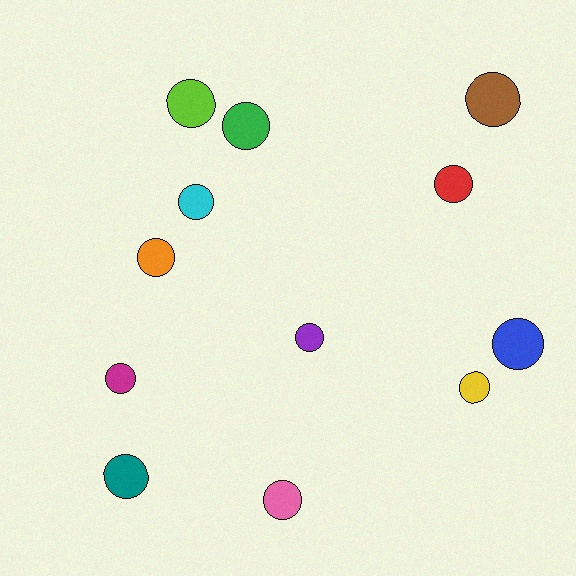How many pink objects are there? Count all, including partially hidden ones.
There is 1 pink object.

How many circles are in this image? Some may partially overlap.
There are 12 circles.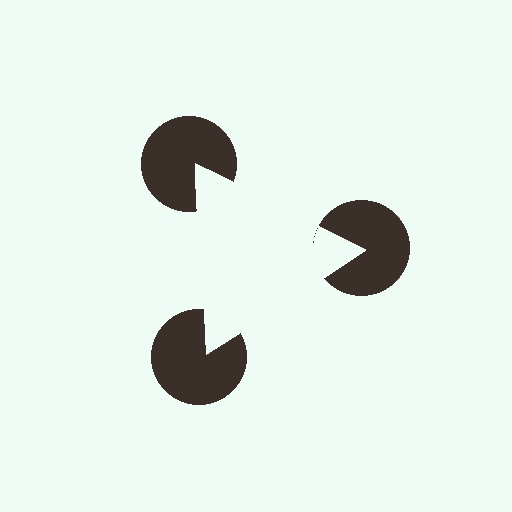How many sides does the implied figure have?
3 sides.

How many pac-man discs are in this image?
There are 3 — one at each vertex of the illusory triangle.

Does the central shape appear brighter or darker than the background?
It typically appears slightly brighter than the background, even though no actual brightness change is drawn.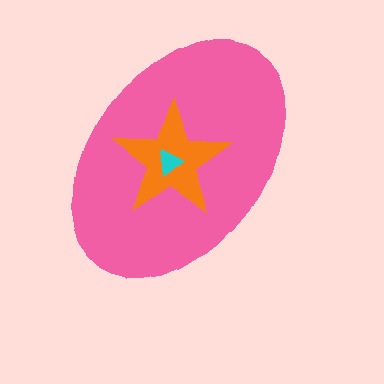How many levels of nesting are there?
3.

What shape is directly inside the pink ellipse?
The orange star.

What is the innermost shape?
The cyan triangle.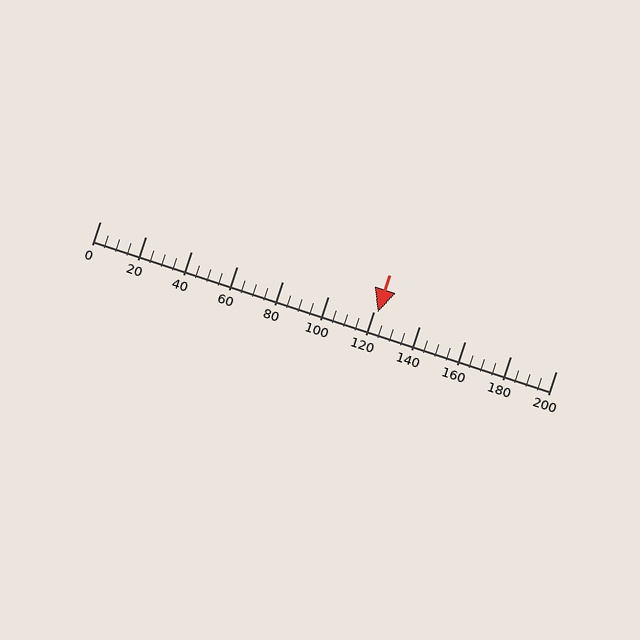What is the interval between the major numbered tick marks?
The major tick marks are spaced 20 units apart.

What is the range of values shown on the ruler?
The ruler shows values from 0 to 200.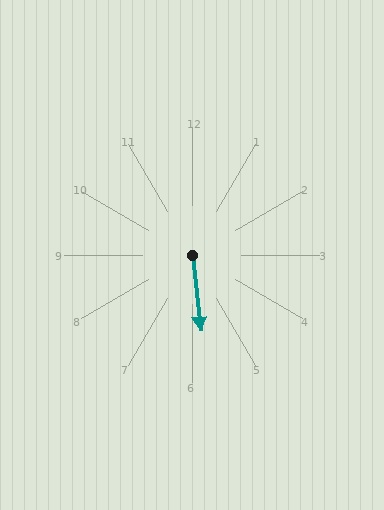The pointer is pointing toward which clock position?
Roughly 6 o'clock.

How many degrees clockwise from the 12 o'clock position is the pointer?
Approximately 174 degrees.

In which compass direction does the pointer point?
South.